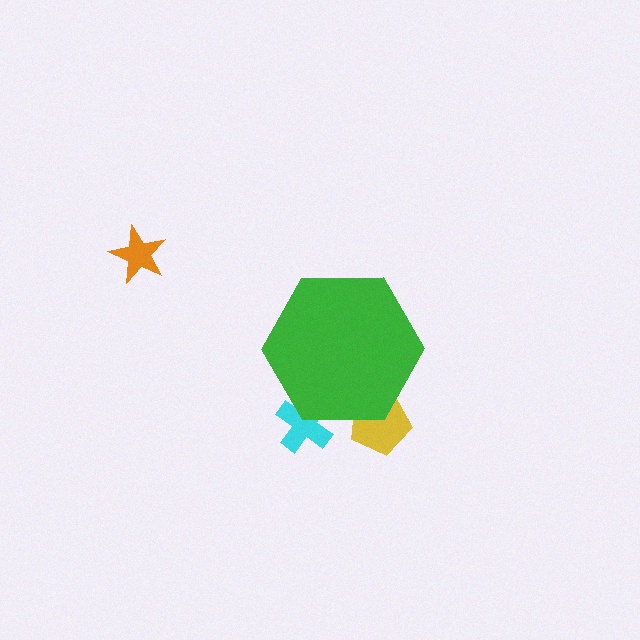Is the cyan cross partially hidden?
Yes, the cyan cross is partially hidden behind the green hexagon.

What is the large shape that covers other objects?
A green hexagon.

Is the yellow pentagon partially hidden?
Yes, the yellow pentagon is partially hidden behind the green hexagon.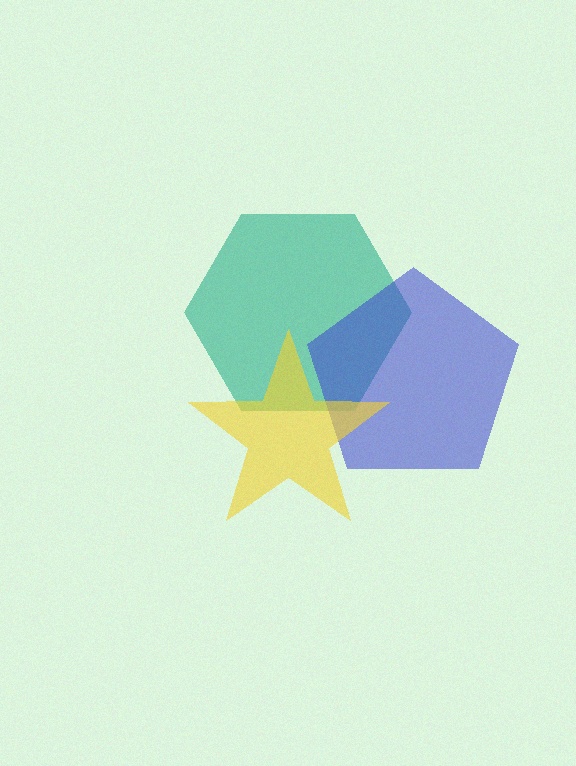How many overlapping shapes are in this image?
There are 3 overlapping shapes in the image.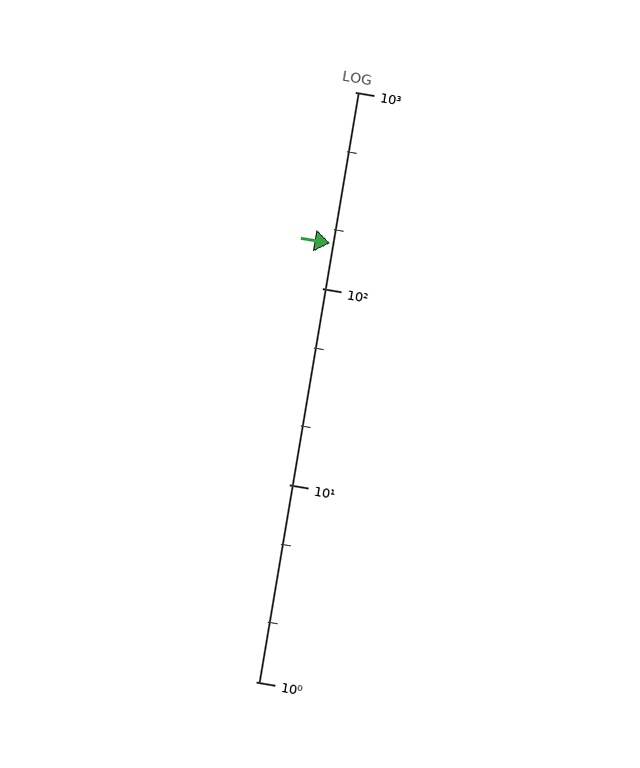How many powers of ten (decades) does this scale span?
The scale spans 3 decades, from 1 to 1000.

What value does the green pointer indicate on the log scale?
The pointer indicates approximately 170.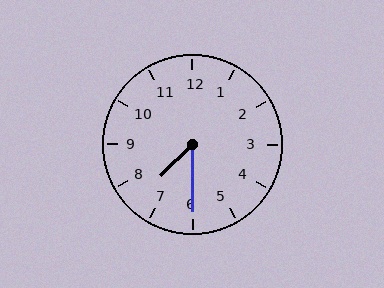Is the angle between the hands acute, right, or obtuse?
It is acute.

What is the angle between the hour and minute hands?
Approximately 45 degrees.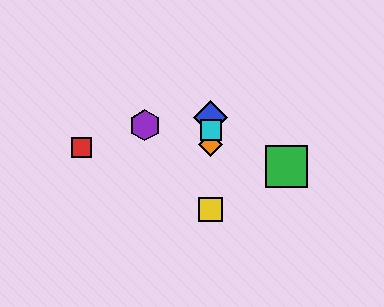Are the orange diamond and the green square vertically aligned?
No, the orange diamond is at x≈211 and the green square is at x≈286.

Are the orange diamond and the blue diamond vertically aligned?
Yes, both are at x≈211.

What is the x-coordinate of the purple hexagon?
The purple hexagon is at x≈145.